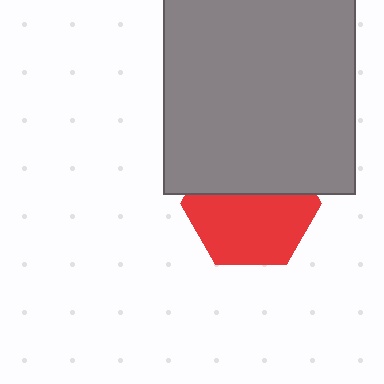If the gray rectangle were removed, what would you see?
You would see the complete red hexagon.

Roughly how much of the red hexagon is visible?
About half of it is visible (roughly 58%).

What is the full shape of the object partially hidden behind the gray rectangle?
The partially hidden object is a red hexagon.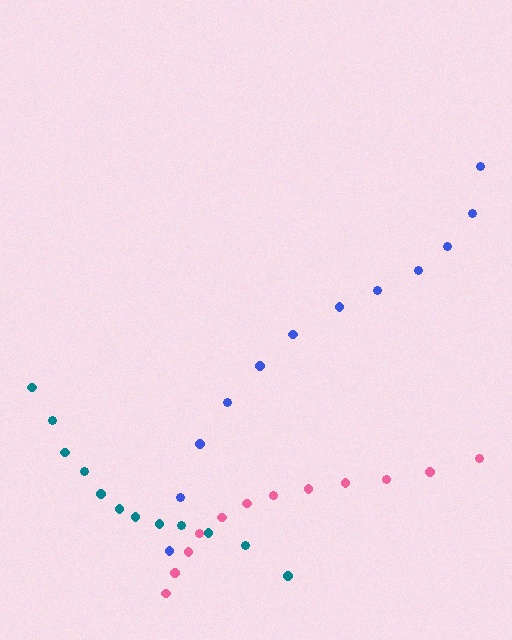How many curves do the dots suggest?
There are 3 distinct paths.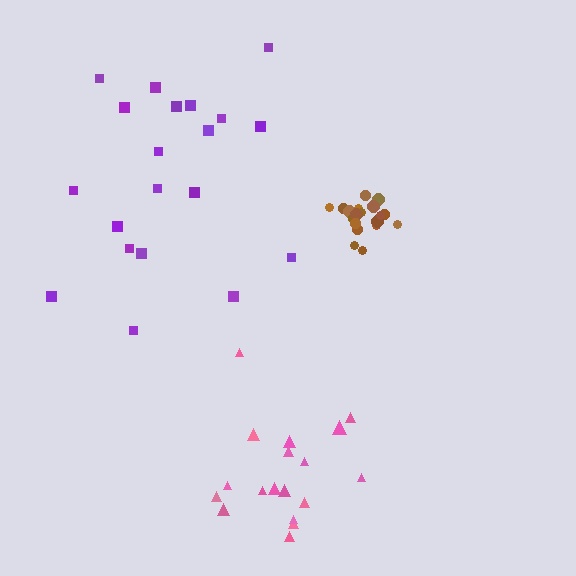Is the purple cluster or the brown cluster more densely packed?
Brown.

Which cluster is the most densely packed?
Brown.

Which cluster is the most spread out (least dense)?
Purple.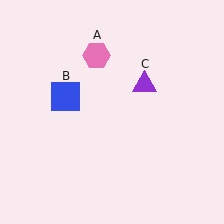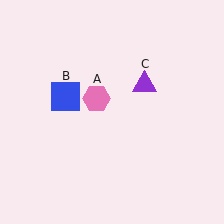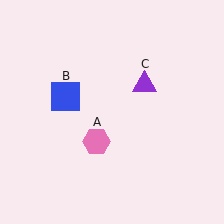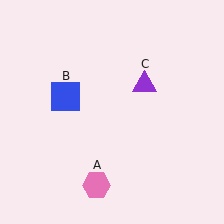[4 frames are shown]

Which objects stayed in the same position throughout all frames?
Blue square (object B) and purple triangle (object C) remained stationary.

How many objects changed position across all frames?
1 object changed position: pink hexagon (object A).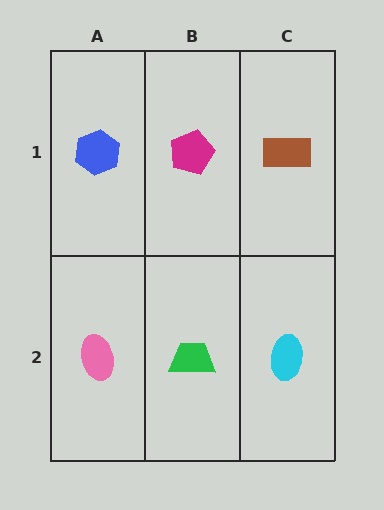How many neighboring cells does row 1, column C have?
2.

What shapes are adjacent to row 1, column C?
A cyan ellipse (row 2, column C), a magenta pentagon (row 1, column B).